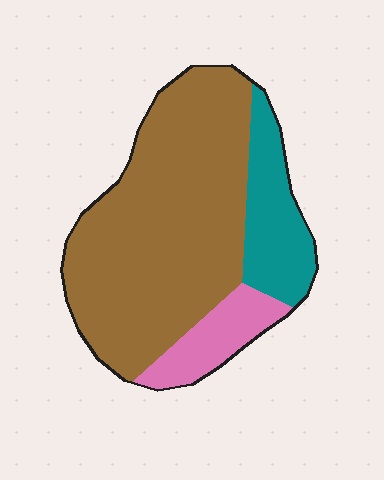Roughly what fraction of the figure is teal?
Teal covers 18% of the figure.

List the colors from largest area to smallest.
From largest to smallest: brown, teal, pink.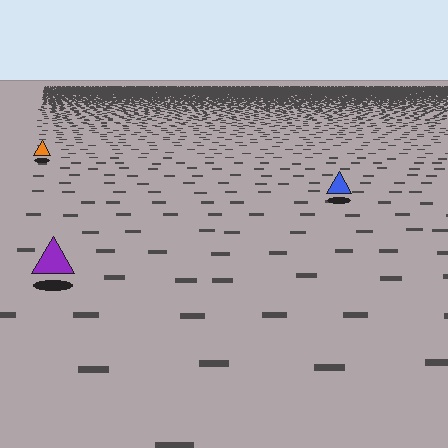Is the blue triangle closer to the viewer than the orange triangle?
Yes. The blue triangle is closer — you can tell from the texture gradient: the ground texture is coarser near it.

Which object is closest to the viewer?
The purple triangle is closest. The texture marks near it are larger and more spread out.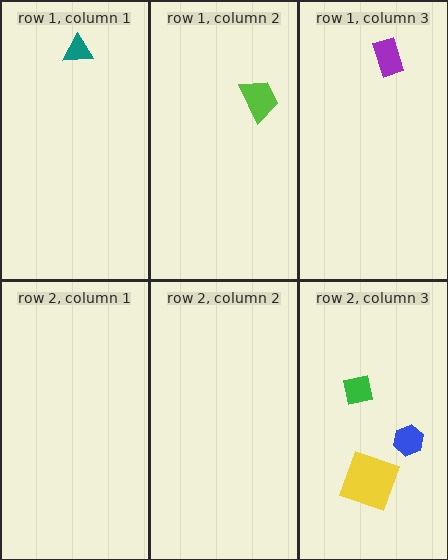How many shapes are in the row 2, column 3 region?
3.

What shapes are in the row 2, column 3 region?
The blue hexagon, the green square, the yellow square.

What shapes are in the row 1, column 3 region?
The purple rectangle.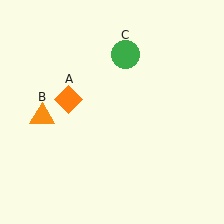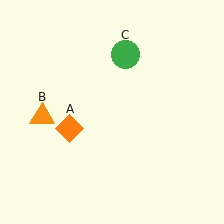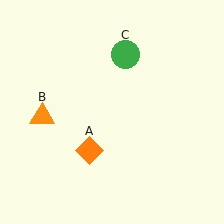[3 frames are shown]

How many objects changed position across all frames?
1 object changed position: orange diamond (object A).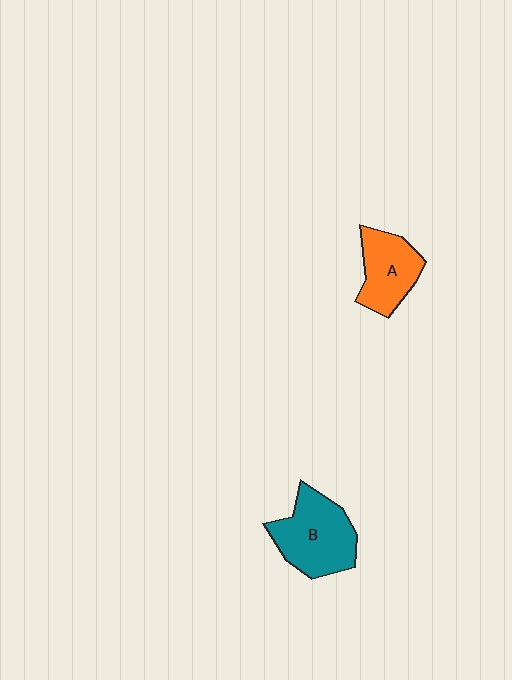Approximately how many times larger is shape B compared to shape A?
Approximately 1.3 times.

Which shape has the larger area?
Shape B (teal).